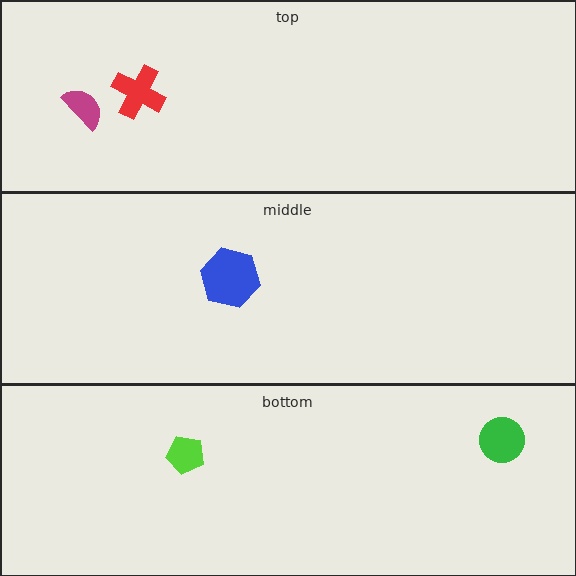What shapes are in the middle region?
The blue hexagon.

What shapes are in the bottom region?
The green circle, the lime pentagon.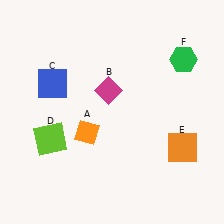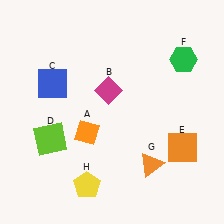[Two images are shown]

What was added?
An orange triangle (G), a yellow pentagon (H) were added in Image 2.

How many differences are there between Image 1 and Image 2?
There are 2 differences between the two images.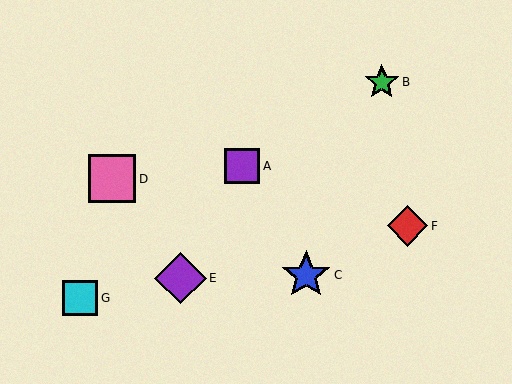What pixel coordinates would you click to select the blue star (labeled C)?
Click at (306, 275) to select the blue star C.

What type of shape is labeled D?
Shape D is a pink square.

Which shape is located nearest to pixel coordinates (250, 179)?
The purple square (labeled A) at (242, 166) is nearest to that location.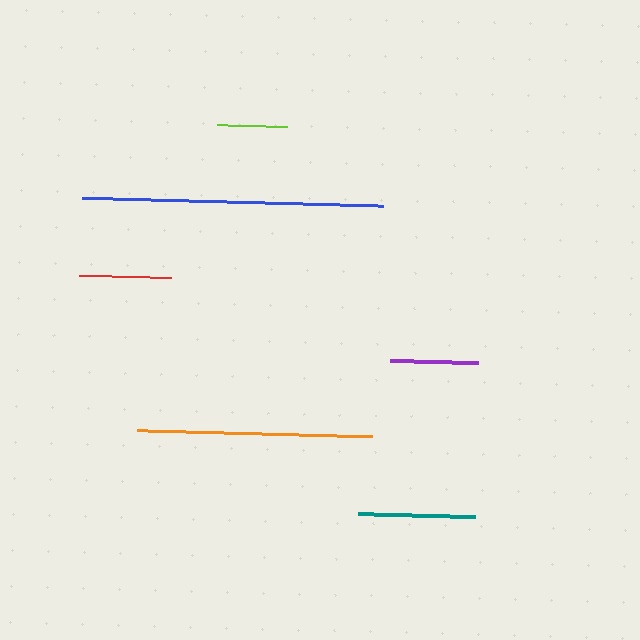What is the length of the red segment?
The red segment is approximately 91 pixels long.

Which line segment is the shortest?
The lime line is the shortest at approximately 70 pixels.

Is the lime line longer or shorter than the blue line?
The blue line is longer than the lime line.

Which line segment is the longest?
The blue line is the longest at approximately 301 pixels.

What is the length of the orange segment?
The orange segment is approximately 235 pixels long.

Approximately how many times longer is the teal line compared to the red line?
The teal line is approximately 1.3 times the length of the red line.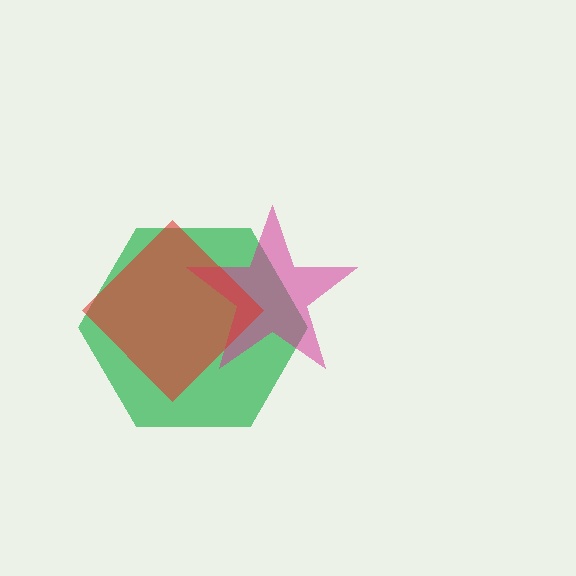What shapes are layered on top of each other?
The layered shapes are: a green hexagon, a magenta star, a red diamond.